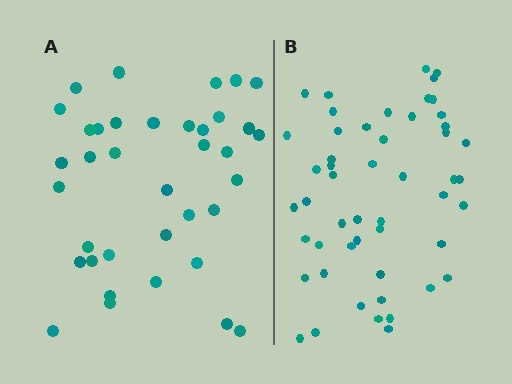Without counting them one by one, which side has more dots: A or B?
Region B (the right region) has more dots.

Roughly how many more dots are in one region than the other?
Region B has approximately 15 more dots than region A.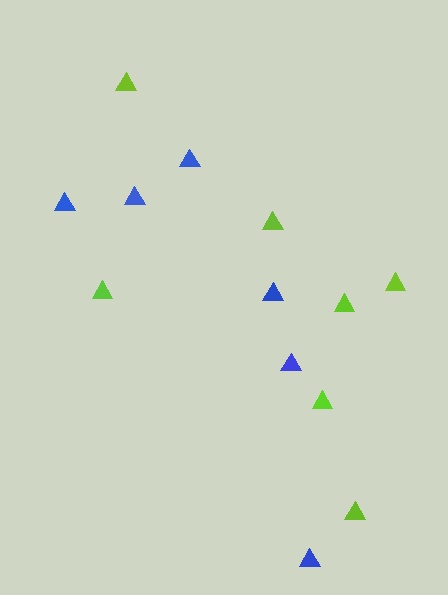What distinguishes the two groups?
There are 2 groups: one group of lime triangles (7) and one group of blue triangles (6).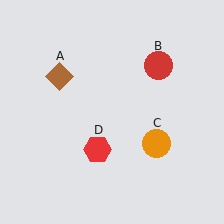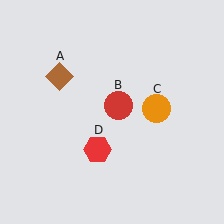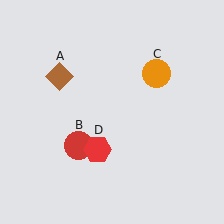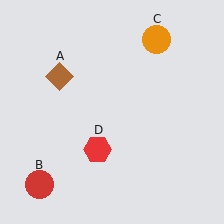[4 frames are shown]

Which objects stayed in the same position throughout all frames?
Brown diamond (object A) and red hexagon (object D) remained stationary.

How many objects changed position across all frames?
2 objects changed position: red circle (object B), orange circle (object C).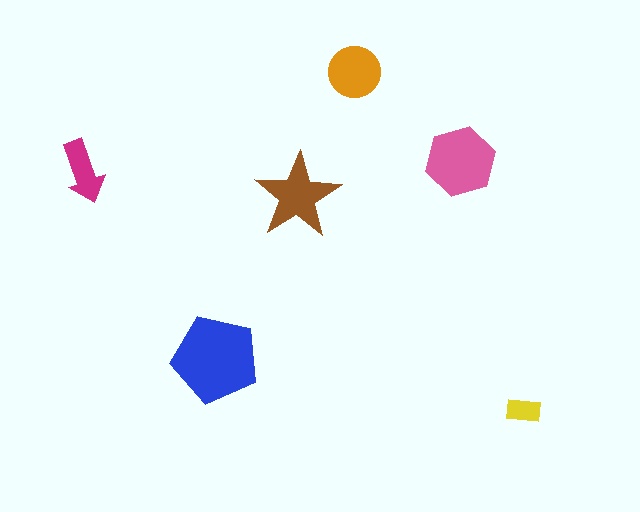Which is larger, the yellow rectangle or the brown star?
The brown star.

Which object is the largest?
The blue pentagon.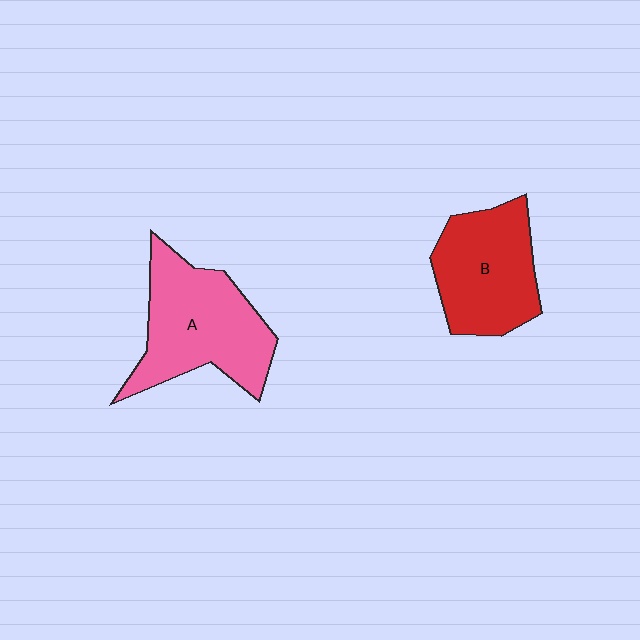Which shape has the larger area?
Shape A (pink).